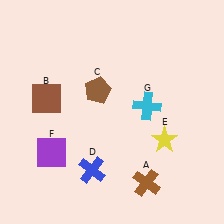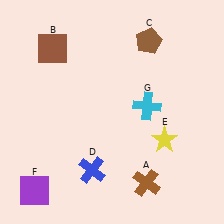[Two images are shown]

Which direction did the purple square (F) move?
The purple square (F) moved down.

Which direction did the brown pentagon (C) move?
The brown pentagon (C) moved right.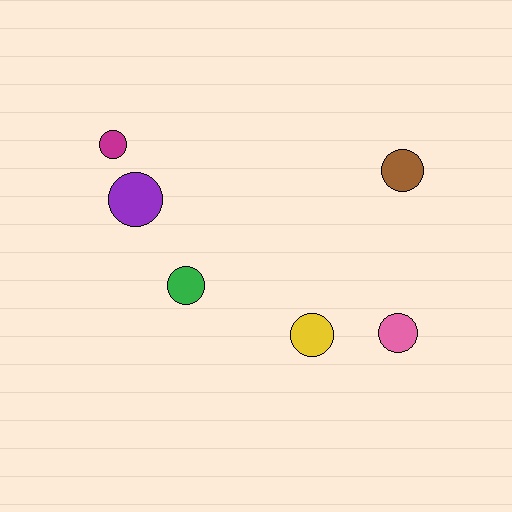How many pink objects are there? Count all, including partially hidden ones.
There is 1 pink object.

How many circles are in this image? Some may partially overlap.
There are 6 circles.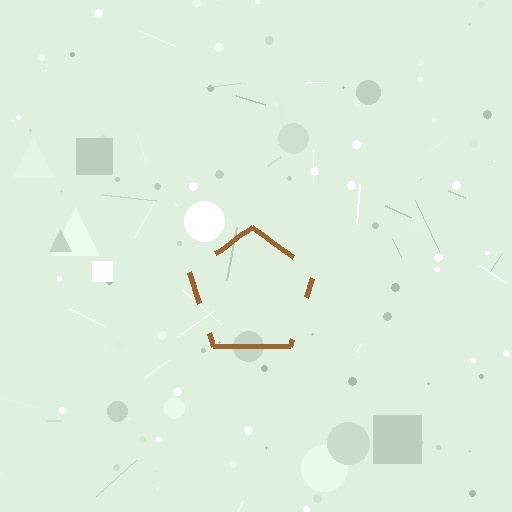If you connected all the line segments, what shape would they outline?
They would outline a pentagon.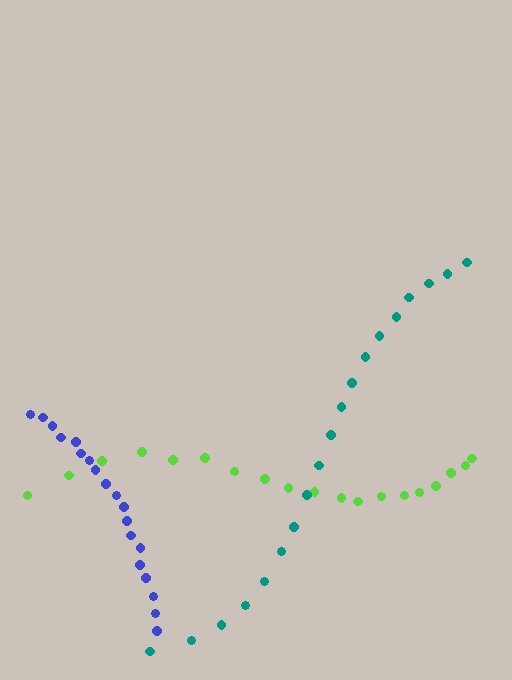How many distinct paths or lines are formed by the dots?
There are 3 distinct paths.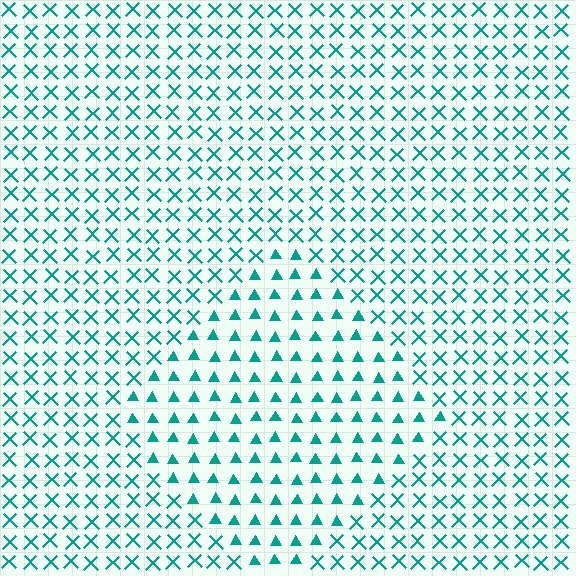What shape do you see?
I see a diamond.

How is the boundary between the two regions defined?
The boundary is defined by a change in element shape: triangles inside vs. X marks outside. All elements share the same color and spacing.